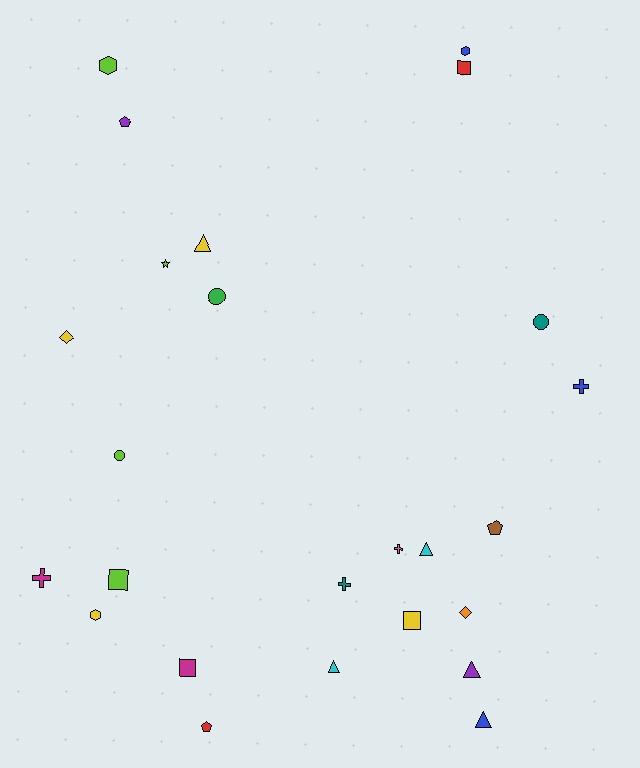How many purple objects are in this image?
There are 2 purple objects.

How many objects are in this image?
There are 25 objects.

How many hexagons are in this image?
There are 3 hexagons.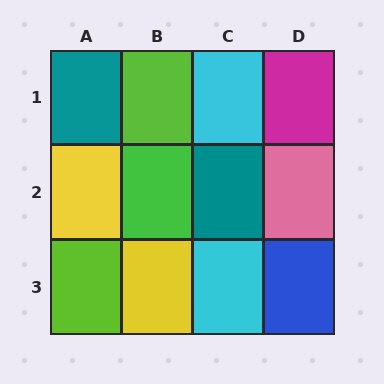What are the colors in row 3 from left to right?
Lime, yellow, cyan, blue.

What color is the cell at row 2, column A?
Yellow.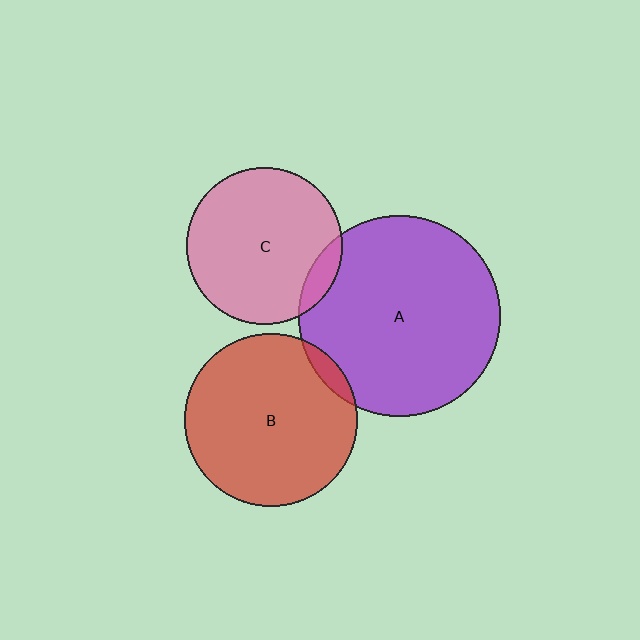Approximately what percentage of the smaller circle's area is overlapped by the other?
Approximately 5%.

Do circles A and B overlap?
Yes.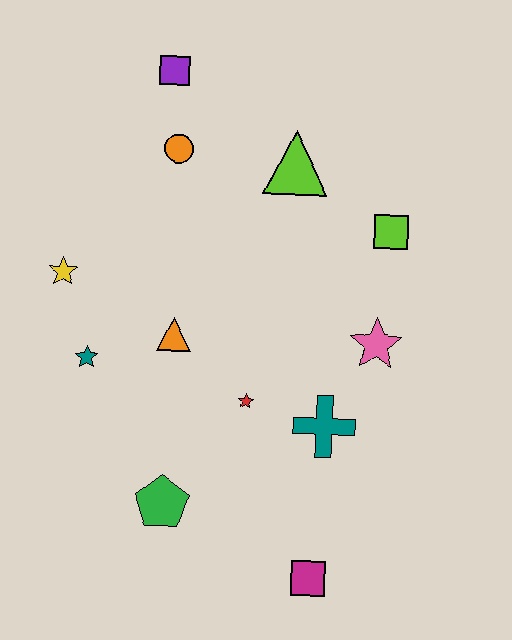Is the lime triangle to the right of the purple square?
Yes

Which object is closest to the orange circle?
The purple square is closest to the orange circle.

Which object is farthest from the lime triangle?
The magenta square is farthest from the lime triangle.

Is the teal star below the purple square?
Yes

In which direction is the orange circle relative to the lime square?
The orange circle is to the left of the lime square.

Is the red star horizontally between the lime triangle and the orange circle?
Yes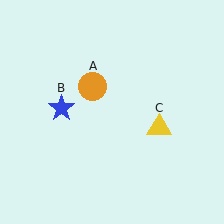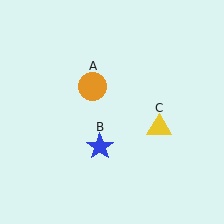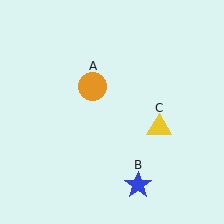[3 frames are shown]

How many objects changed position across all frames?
1 object changed position: blue star (object B).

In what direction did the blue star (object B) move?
The blue star (object B) moved down and to the right.